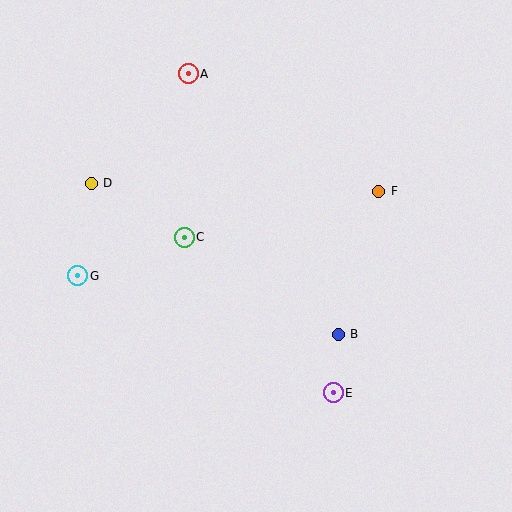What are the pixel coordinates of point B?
Point B is at (338, 334).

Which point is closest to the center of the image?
Point C at (184, 238) is closest to the center.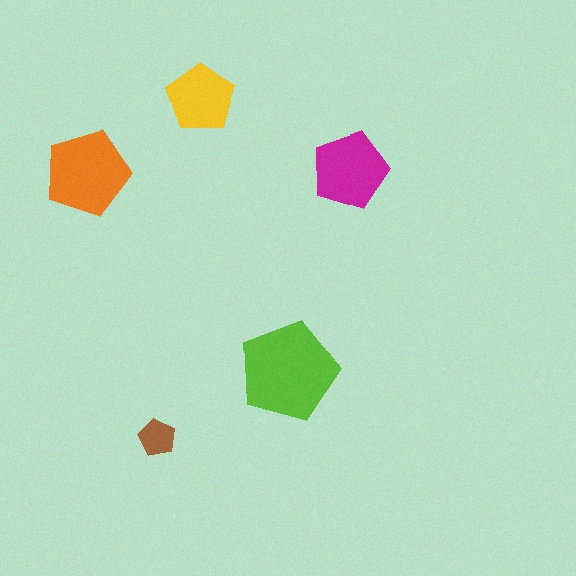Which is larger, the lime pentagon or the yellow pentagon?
The lime one.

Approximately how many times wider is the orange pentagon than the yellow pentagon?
About 1.5 times wider.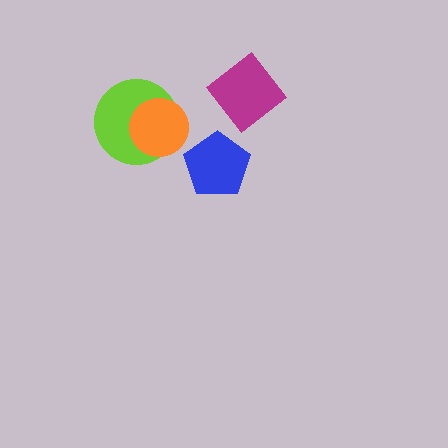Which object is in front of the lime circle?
The orange circle is in front of the lime circle.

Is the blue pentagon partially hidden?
No, no other shape covers it.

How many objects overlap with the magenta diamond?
0 objects overlap with the magenta diamond.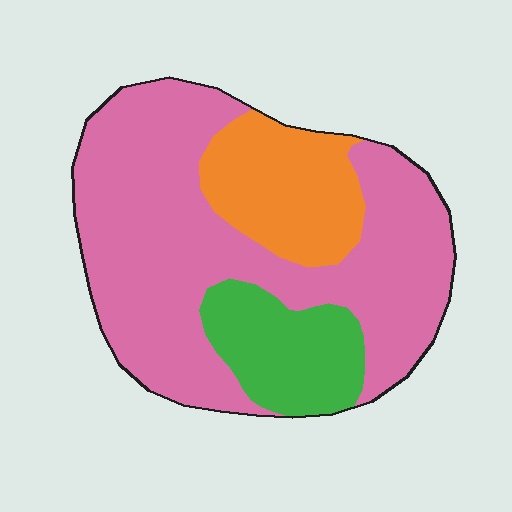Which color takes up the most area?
Pink, at roughly 65%.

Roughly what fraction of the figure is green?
Green takes up less than a sixth of the figure.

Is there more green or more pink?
Pink.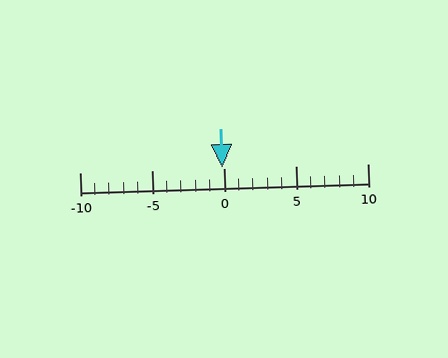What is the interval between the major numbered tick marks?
The major tick marks are spaced 5 units apart.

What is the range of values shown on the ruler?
The ruler shows values from -10 to 10.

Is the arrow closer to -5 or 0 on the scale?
The arrow is closer to 0.